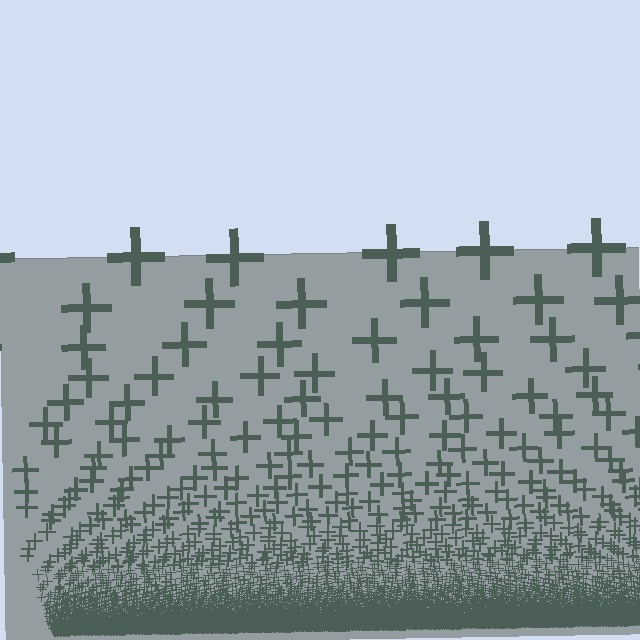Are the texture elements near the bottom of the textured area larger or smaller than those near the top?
Smaller. The gradient is inverted — elements near the bottom are smaller and denser.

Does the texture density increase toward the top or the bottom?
Density increases toward the bottom.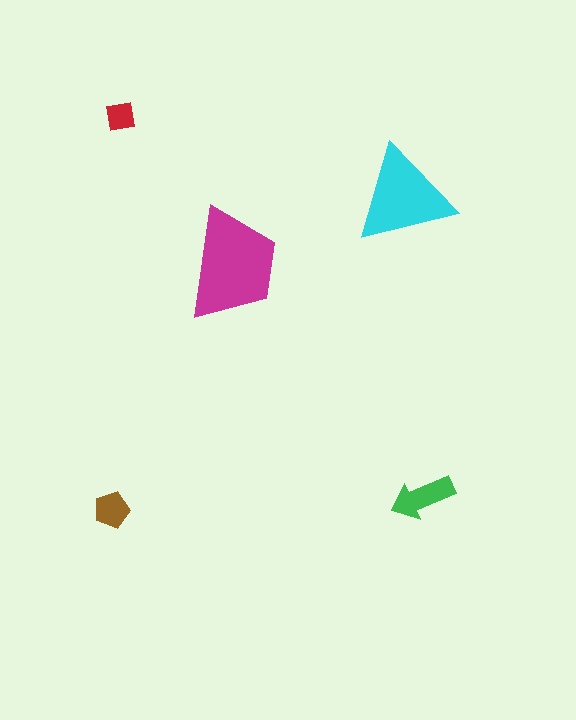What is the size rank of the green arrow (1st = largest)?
3rd.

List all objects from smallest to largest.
The red square, the brown pentagon, the green arrow, the cyan triangle, the magenta trapezoid.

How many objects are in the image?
There are 5 objects in the image.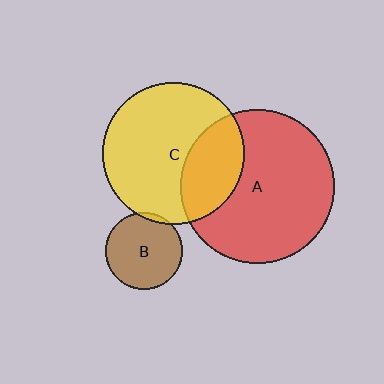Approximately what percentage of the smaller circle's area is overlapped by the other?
Approximately 30%.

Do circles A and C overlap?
Yes.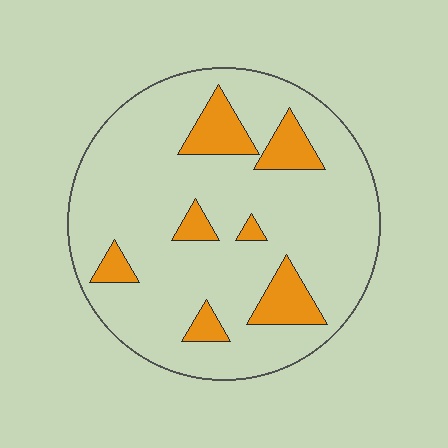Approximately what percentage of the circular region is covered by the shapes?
Approximately 15%.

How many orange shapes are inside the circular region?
7.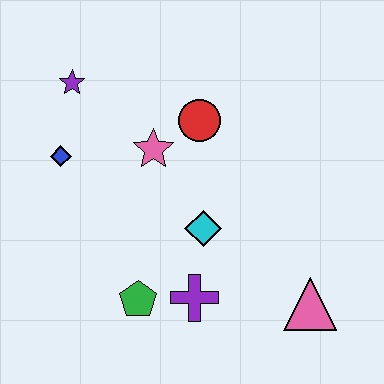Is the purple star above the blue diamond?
Yes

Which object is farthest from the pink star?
The pink triangle is farthest from the pink star.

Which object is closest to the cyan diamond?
The purple cross is closest to the cyan diamond.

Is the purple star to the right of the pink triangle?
No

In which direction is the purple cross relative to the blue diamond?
The purple cross is below the blue diamond.